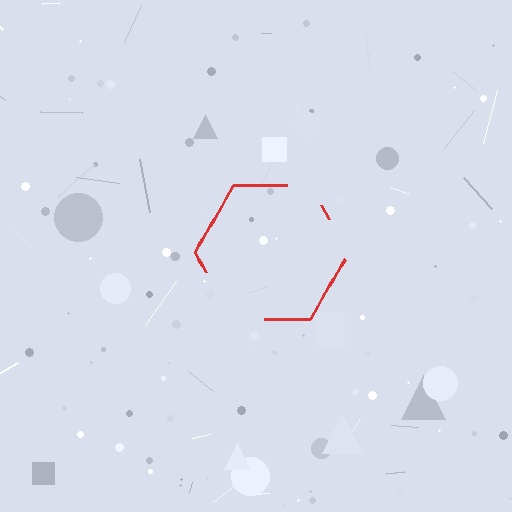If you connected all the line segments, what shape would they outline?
They would outline a hexagon.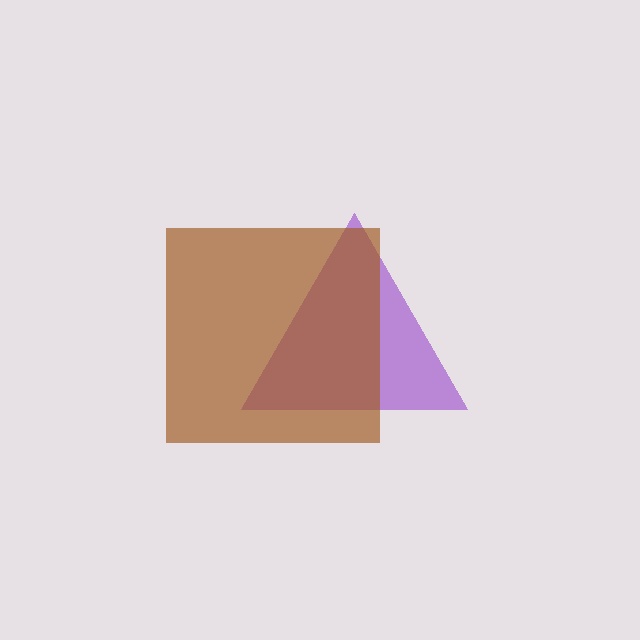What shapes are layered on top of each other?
The layered shapes are: a purple triangle, a brown square.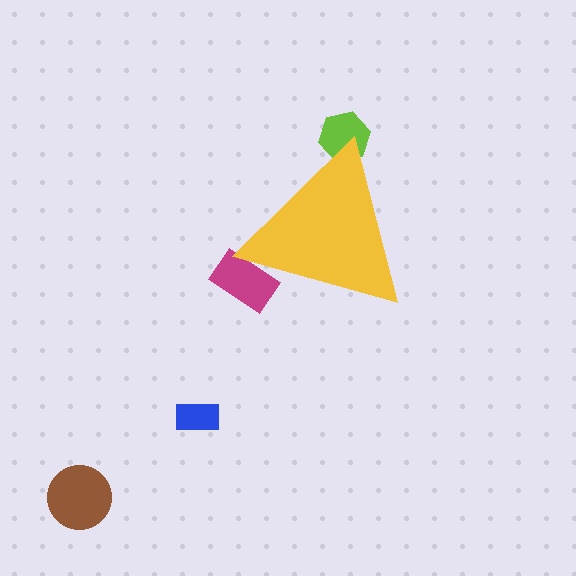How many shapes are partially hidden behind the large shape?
2 shapes are partially hidden.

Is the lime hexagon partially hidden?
Yes, the lime hexagon is partially hidden behind the yellow triangle.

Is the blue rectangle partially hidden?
No, the blue rectangle is fully visible.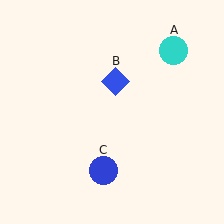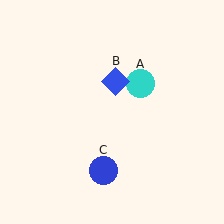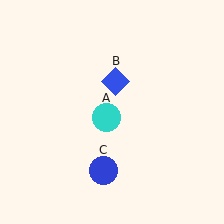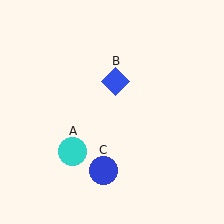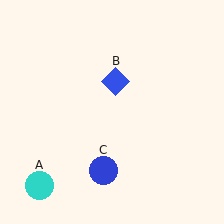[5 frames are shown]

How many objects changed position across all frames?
1 object changed position: cyan circle (object A).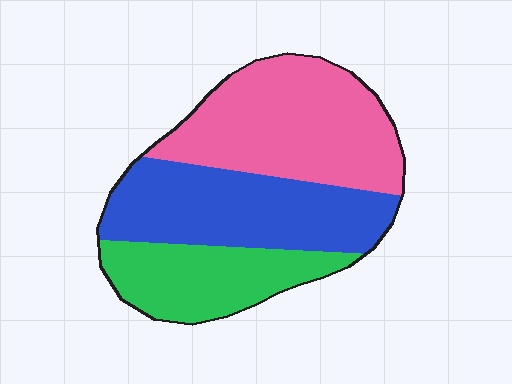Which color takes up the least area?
Green, at roughly 25%.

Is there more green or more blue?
Blue.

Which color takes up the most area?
Pink, at roughly 40%.